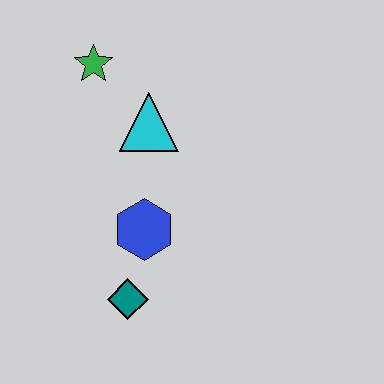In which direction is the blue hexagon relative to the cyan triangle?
The blue hexagon is below the cyan triangle.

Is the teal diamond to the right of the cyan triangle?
No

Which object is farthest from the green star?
The teal diamond is farthest from the green star.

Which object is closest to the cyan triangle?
The green star is closest to the cyan triangle.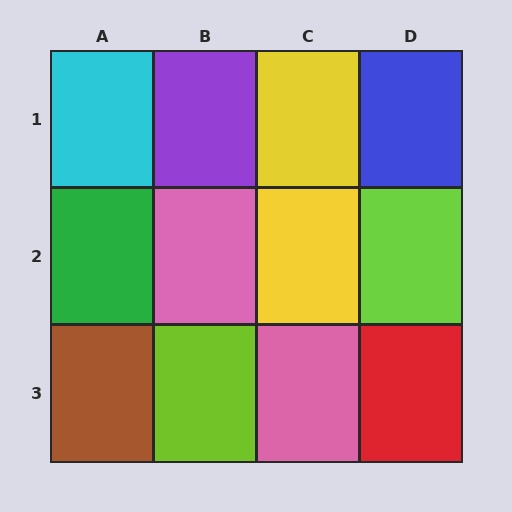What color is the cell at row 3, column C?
Pink.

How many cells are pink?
2 cells are pink.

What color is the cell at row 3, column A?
Brown.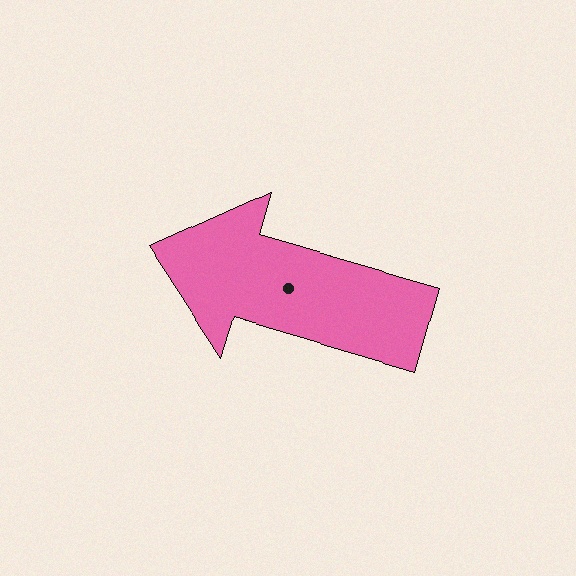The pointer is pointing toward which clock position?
Roughly 10 o'clock.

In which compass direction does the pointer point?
West.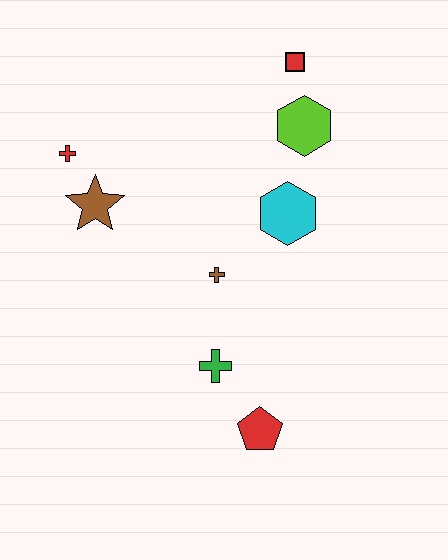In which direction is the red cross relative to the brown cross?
The red cross is to the left of the brown cross.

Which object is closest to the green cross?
The red pentagon is closest to the green cross.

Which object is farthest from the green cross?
The red square is farthest from the green cross.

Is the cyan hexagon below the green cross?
No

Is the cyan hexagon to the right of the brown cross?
Yes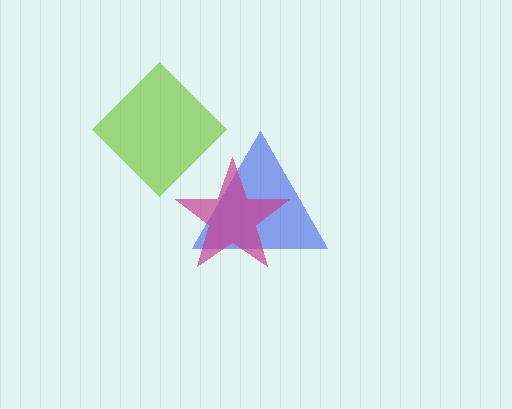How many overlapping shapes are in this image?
There are 3 overlapping shapes in the image.